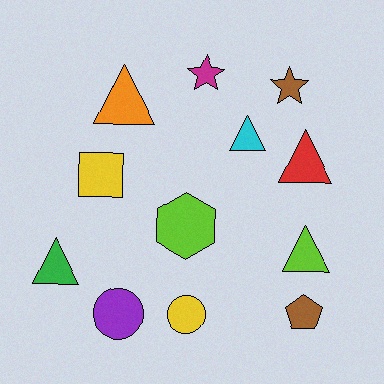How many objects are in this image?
There are 12 objects.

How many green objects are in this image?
There is 1 green object.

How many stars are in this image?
There are 2 stars.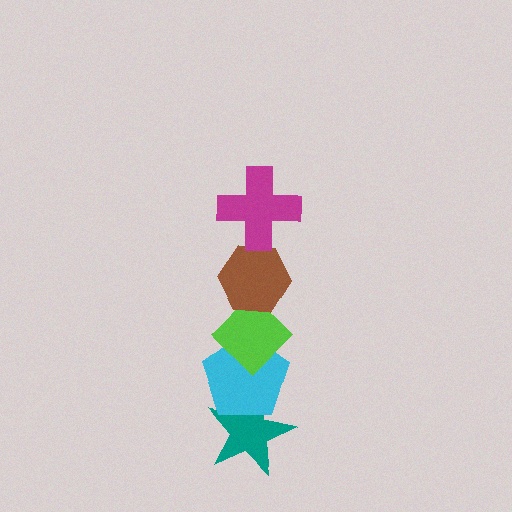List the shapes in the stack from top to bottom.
From top to bottom: the magenta cross, the brown hexagon, the lime diamond, the cyan pentagon, the teal star.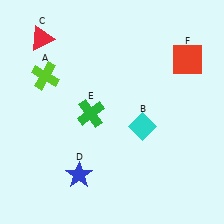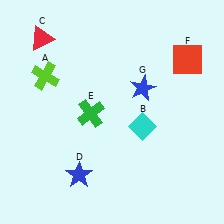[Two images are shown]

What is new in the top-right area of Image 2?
A blue star (G) was added in the top-right area of Image 2.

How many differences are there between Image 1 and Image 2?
There is 1 difference between the two images.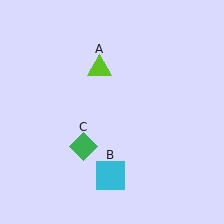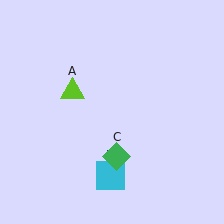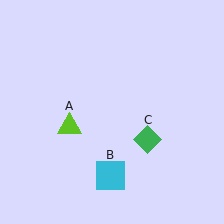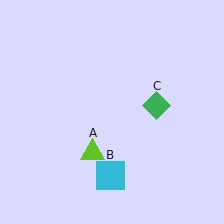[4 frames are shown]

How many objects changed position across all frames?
2 objects changed position: lime triangle (object A), green diamond (object C).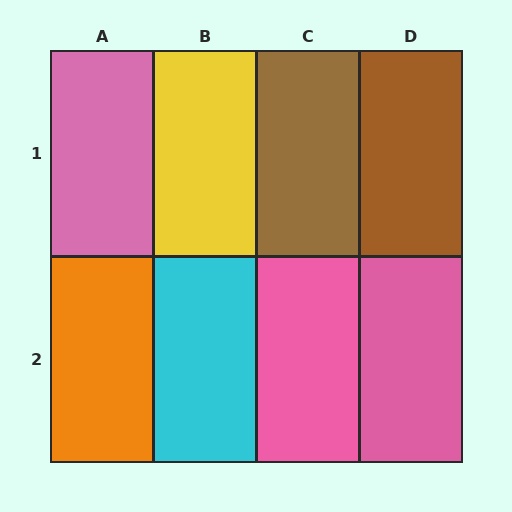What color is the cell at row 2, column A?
Orange.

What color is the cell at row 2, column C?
Pink.